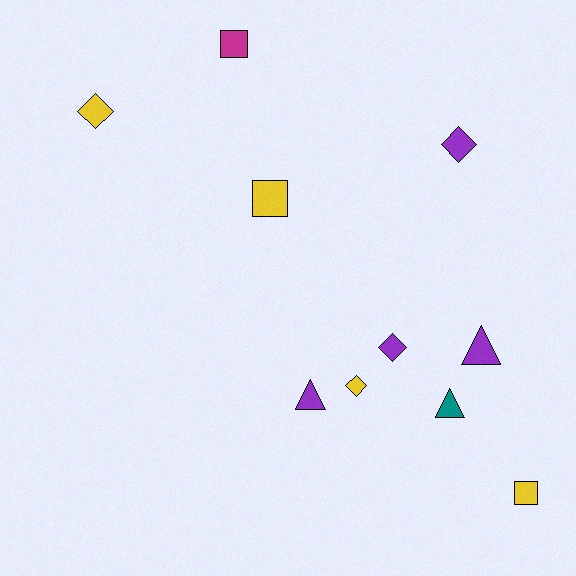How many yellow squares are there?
There are 2 yellow squares.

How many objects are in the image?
There are 10 objects.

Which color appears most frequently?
Purple, with 4 objects.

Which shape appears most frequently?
Diamond, with 4 objects.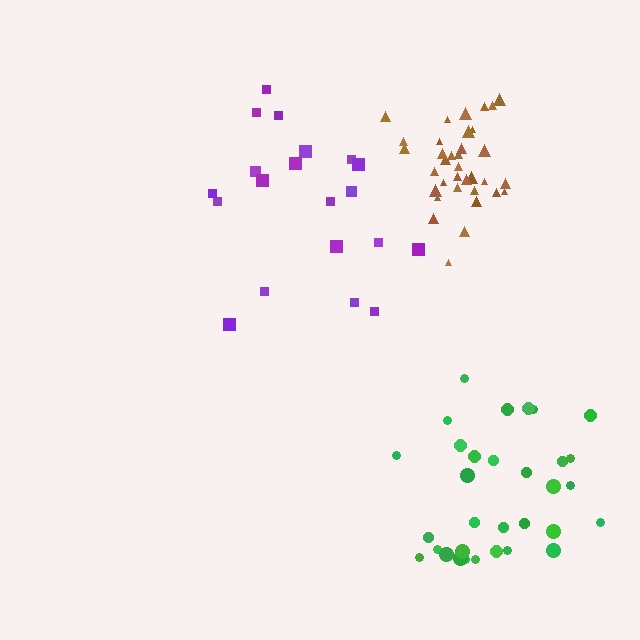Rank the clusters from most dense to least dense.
brown, green, purple.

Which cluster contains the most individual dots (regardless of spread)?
Brown (35).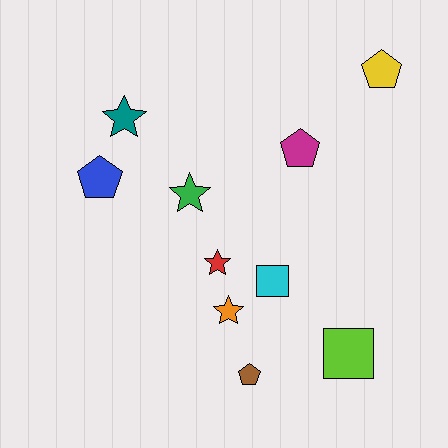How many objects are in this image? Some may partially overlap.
There are 10 objects.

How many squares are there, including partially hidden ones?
There are 2 squares.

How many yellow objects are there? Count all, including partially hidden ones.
There is 1 yellow object.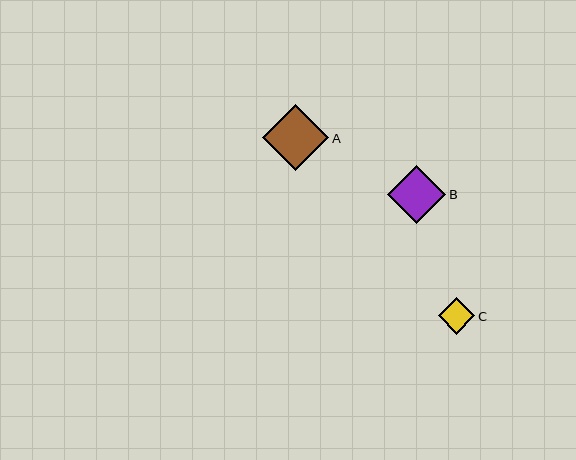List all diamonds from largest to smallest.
From largest to smallest: A, B, C.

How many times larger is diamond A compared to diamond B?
Diamond A is approximately 1.1 times the size of diamond B.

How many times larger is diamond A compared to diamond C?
Diamond A is approximately 1.8 times the size of diamond C.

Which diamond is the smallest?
Diamond C is the smallest with a size of approximately 36 pixels.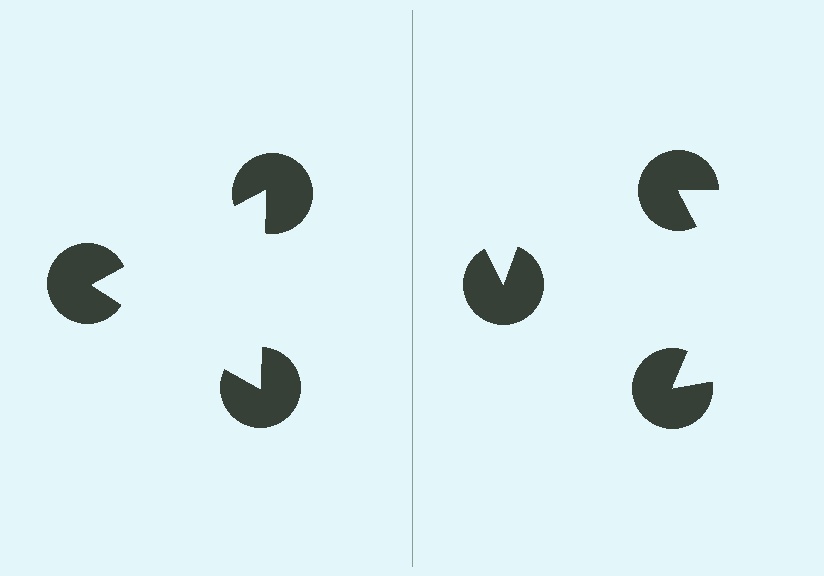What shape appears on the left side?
An illusory triangle.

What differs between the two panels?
The pac-man discs are positioned identically on both sides; only the wedge orientations differ. On the left they align to a triangle; on the right they are misaligned.